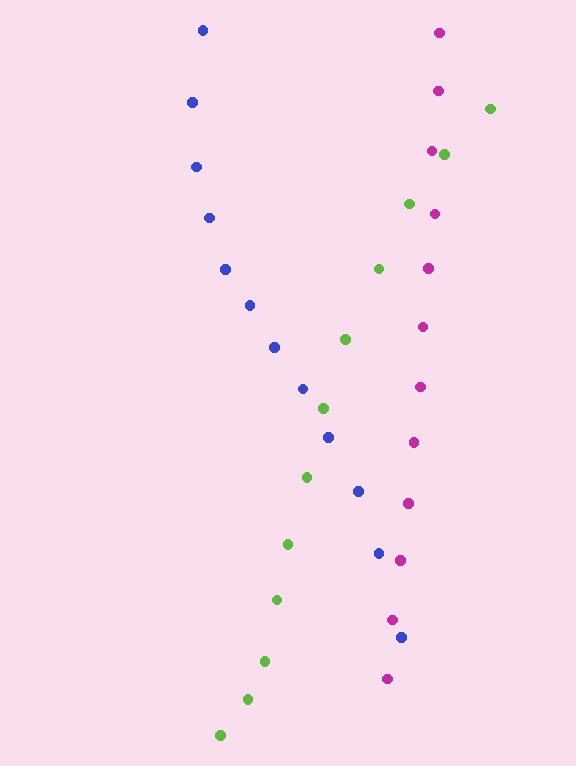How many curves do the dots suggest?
There are 3 distinct paths.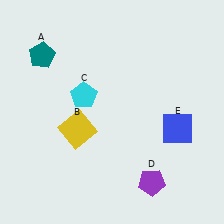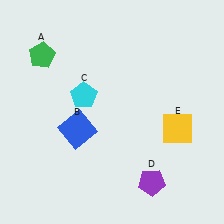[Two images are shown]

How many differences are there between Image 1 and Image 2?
There are 3 differences between the two images.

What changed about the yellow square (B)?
In Image 1, B is yellow. In Image 2, it changed to blue.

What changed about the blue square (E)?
In Image 1, E is blue. In Image 2, it changed to yellow.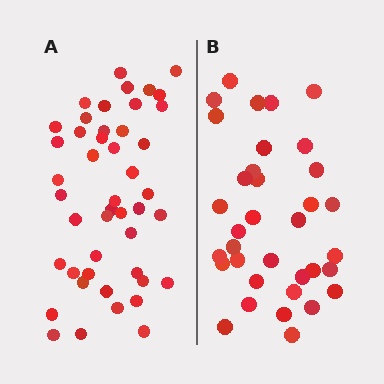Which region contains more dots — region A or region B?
Region A (the left region) has more dots.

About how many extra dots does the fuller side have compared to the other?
Region A has roughly 12 or so more dots than region B.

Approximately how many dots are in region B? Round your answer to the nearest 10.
About 40 dots. (The exact count is 35, which rounds to 40.)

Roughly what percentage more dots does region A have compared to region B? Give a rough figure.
About 30% more.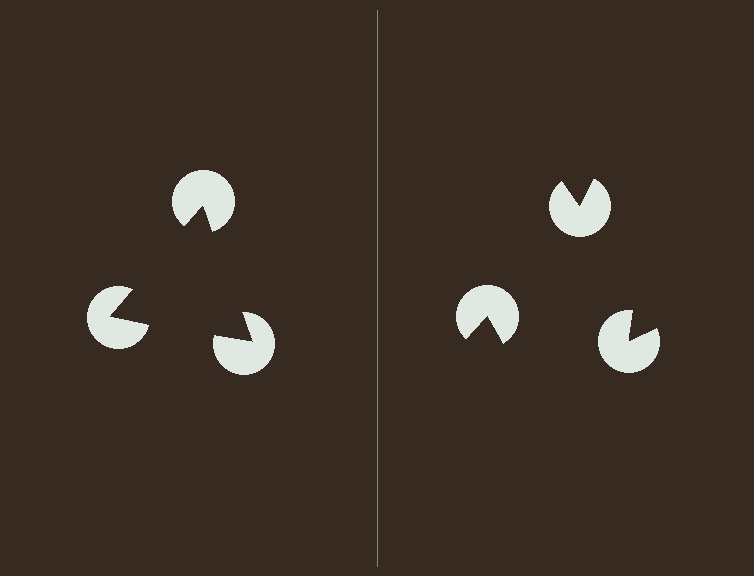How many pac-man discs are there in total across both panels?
6 — 3 on each side.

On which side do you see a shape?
An illusory triangle appears on the left side. On the right side the wedge cuts are rotated, so no coherent shape forms.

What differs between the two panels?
The pac-man discs are positioned identically on both sides; only the wedge orientations differ. On the left they align to a triangle; on the right they are misaligned.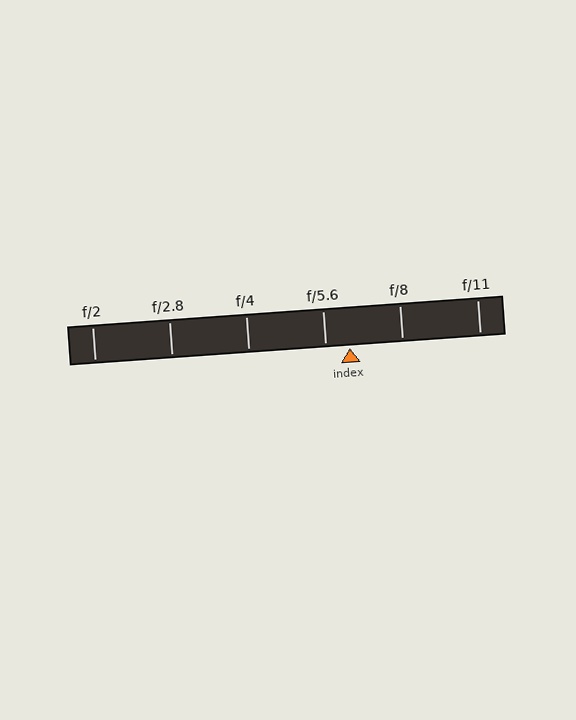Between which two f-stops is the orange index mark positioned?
The index mark is between f/5.6 and f/8.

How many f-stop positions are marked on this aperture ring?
There are 6 f-stop positions marked.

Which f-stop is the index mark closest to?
The index mark is closest to f/5.6.